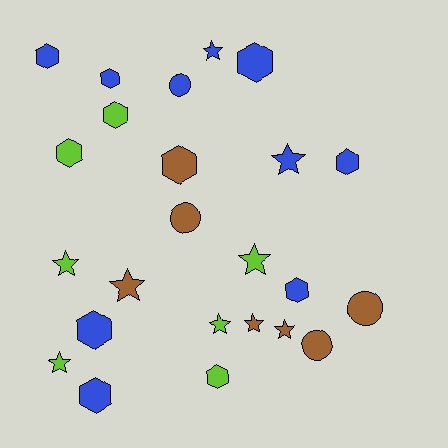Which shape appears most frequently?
Hexagon, with 11 objects.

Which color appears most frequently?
Blue, with 10 objects.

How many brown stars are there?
There are 3 brown stars.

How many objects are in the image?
There are 24 objects.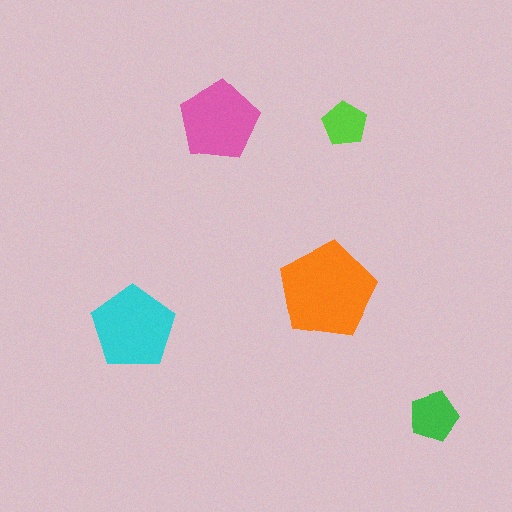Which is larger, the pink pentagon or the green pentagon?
The pink one.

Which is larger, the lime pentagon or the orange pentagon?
The orange one.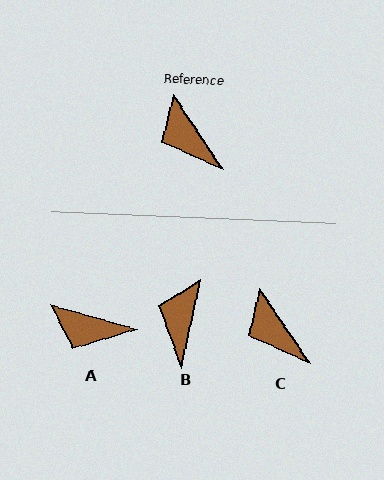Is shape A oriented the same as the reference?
No, it is off by about 41 degrees.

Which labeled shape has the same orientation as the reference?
C.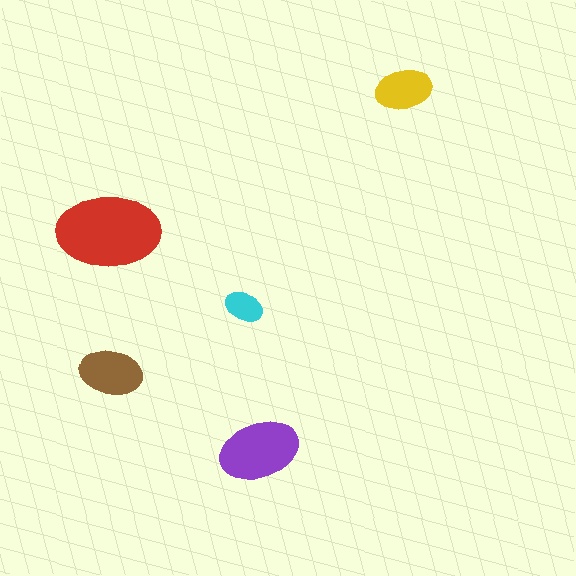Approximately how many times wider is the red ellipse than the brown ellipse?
About 1.5 times wider.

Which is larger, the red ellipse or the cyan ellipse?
The red one.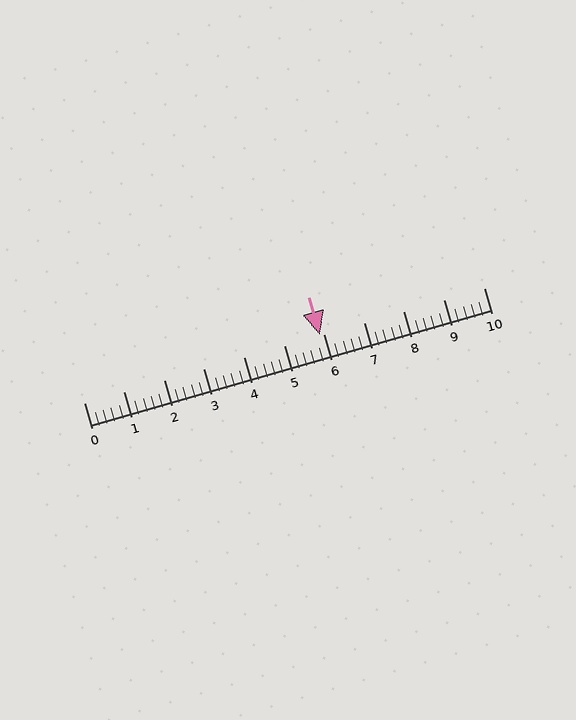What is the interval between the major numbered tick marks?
The major tick marks are spaced 1 units apart.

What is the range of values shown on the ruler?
The ruler shows values from 0 to 10.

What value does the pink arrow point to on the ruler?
The pink arrow points to approximately 5.9.